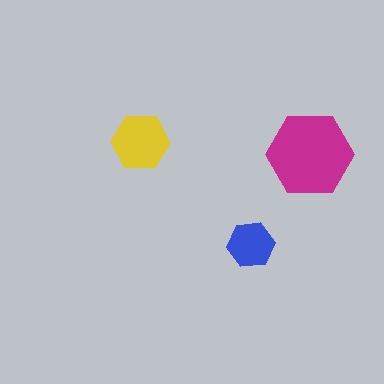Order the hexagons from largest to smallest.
the magenta one, the yellow one, the blue one.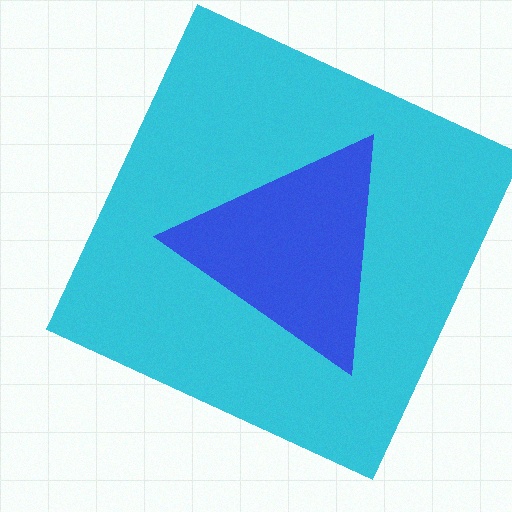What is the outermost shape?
The cyan square.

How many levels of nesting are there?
2.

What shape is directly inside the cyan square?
The blue triangle.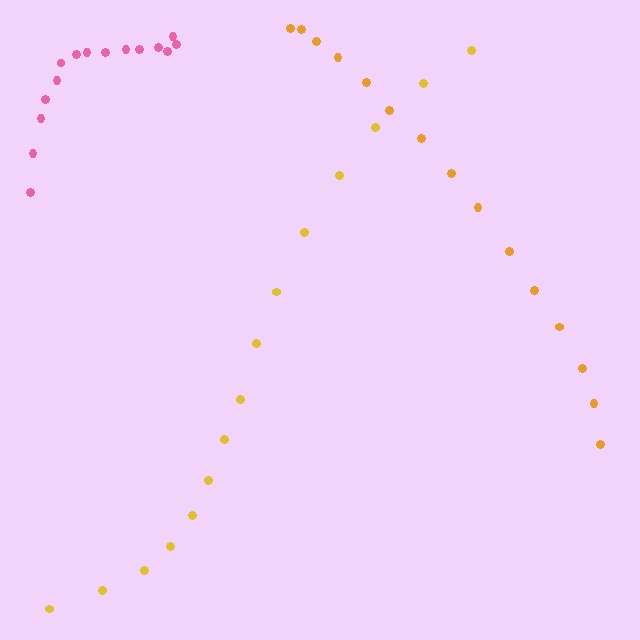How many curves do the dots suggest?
There are 3 distinct paths.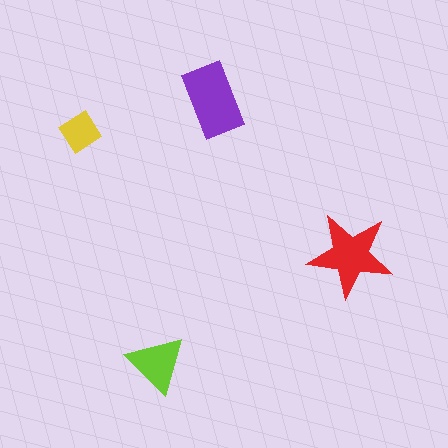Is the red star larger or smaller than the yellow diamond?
Larger.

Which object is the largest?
The purple rectangle.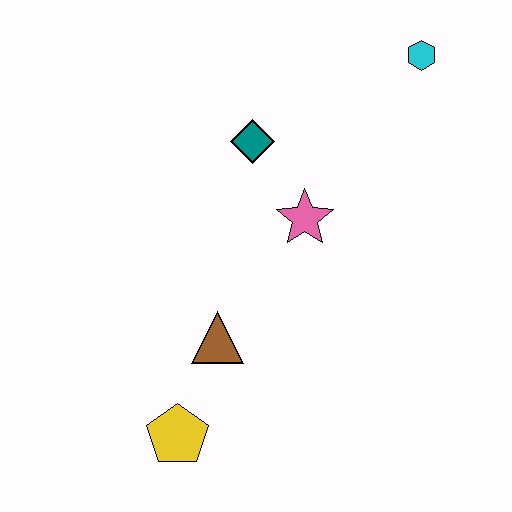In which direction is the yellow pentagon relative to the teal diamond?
The yellow pentagon is below the teal diamond.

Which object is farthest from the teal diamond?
The yellow pentagon is farthest from the teal diamond.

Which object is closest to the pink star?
The teal diamond is closest to the pink star.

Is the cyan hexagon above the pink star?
Yes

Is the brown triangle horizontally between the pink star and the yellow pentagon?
Yes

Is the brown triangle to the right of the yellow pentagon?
Yes